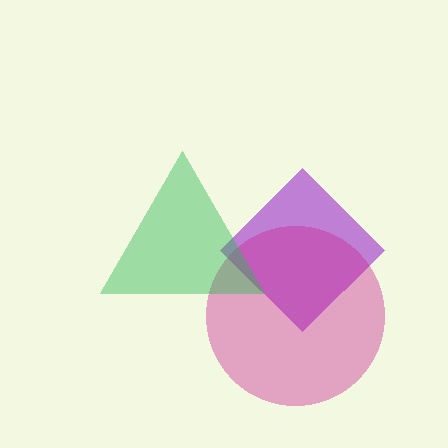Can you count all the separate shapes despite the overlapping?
Yes, there are 3 separate shapes.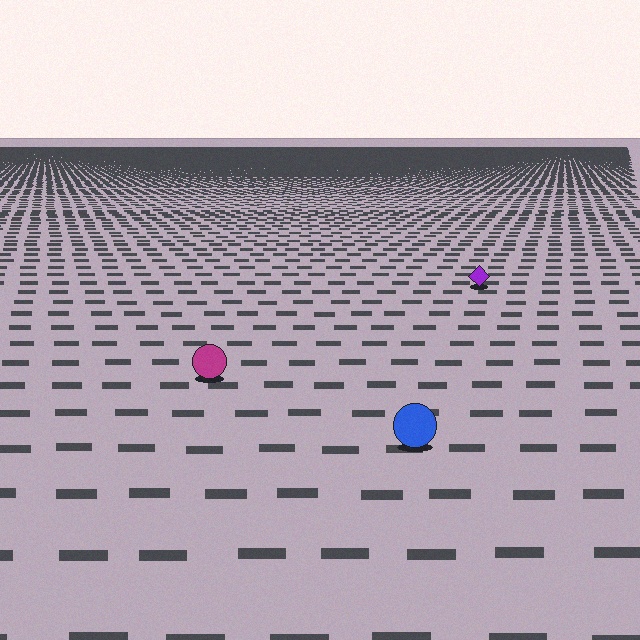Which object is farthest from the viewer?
The purple diamond is farthest from the viewer. It appears smaller and the ground texture around it is denser.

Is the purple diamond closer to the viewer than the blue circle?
No. The blue circle is closer — you can tell from the texture gradient: the ground texture is coarser near it.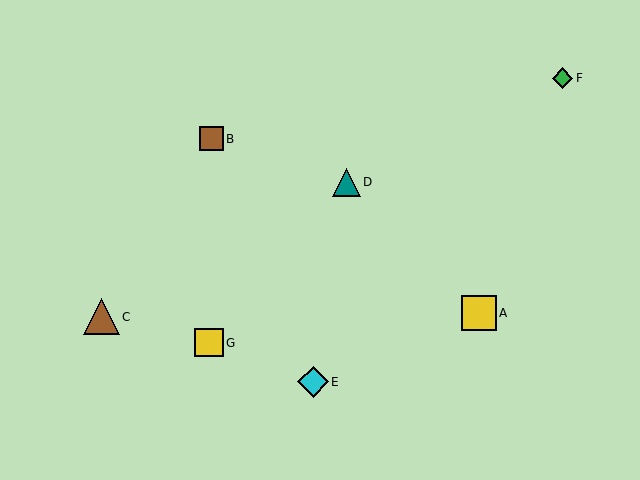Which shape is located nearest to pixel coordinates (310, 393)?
The cyan diamond (labeled E) at (313, 382) is nearest to that location.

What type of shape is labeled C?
Shape C is a brown triangle.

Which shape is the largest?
The brown triangle (labeled C) is the largest.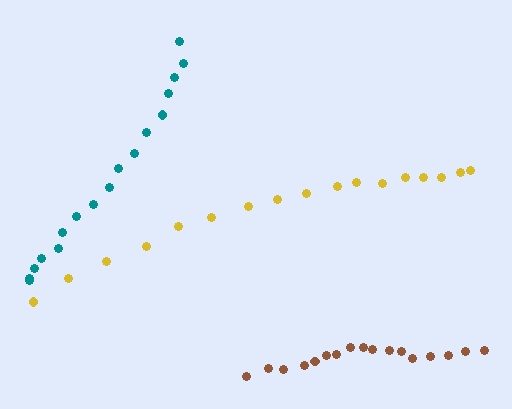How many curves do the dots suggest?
There are 3 distinct paths.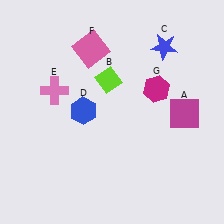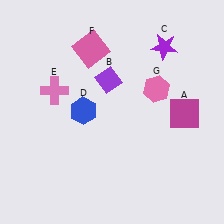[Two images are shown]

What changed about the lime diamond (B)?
In Image 1, B is lime. In Image 2, it changed to purple.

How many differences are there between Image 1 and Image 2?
There are 3 differences between the two images.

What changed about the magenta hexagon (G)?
In Image 1, G is magenta. In Image 2, it changed to pink.